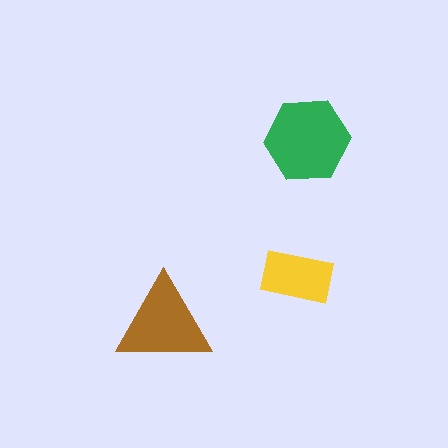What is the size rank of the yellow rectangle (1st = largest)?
3rd.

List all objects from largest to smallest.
The green hexagon, the brown triangle, the yellow rectangle.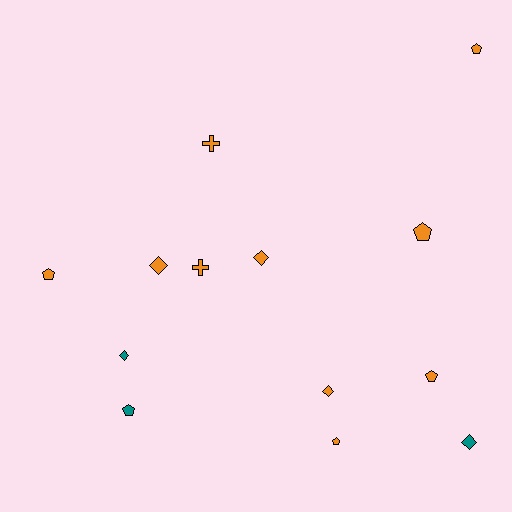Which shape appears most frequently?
Pentagon, with 6 objects.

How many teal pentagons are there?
There is 1 teal pentagon.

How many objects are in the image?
There are 13 objects.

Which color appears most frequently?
Orange, with 10 objects.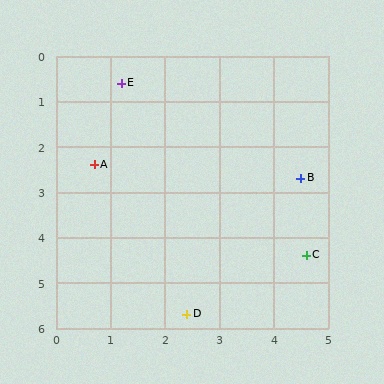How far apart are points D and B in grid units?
Points D and B are about 3.7 grid units apart.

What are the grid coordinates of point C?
Point C is at approximately (4.6, 4.4).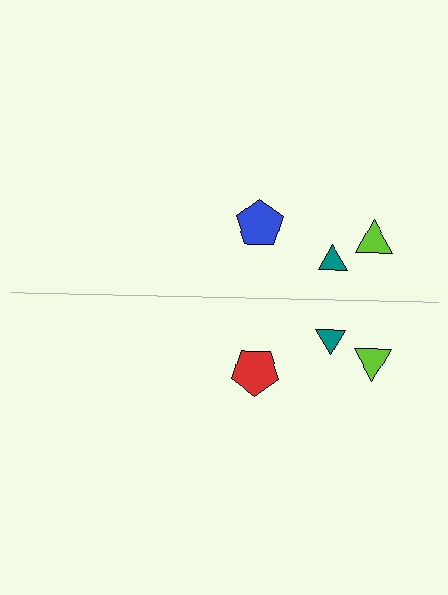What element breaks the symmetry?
The red pentagon on the bottom side breaks the symmetry — its mirror counterpart is blue.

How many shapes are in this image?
There are 6 shapes in this image.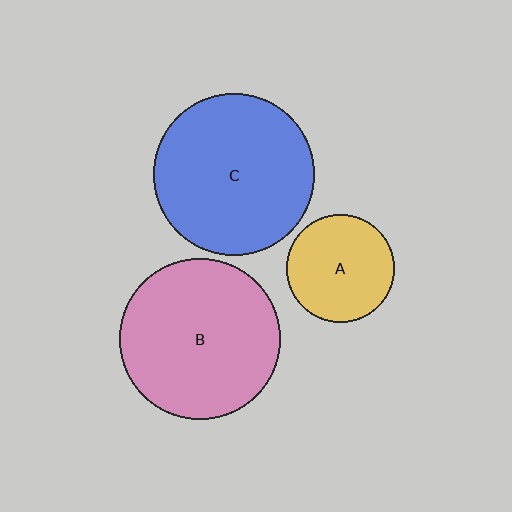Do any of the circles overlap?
No, none of the circles overlap.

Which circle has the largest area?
Circle C (blue).